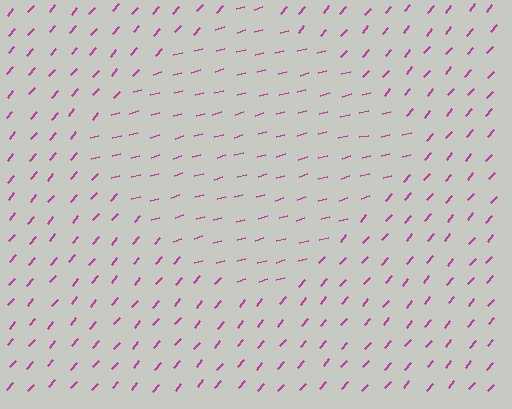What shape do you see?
I see a diamond.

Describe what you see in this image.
The image is filled with small magenta line segments. A diamond region in the image has lines oriented differently from the surrounding lines, creating a visible texture boundary.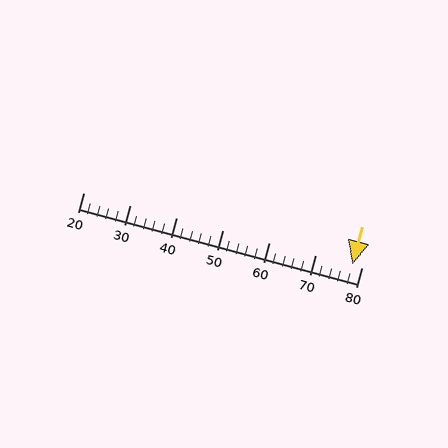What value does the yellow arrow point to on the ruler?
The yellow arrow points to approximately 78.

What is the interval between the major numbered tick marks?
The major tick marks are spaced 10 units apart.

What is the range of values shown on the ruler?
The ruler shows values from 20 to 80.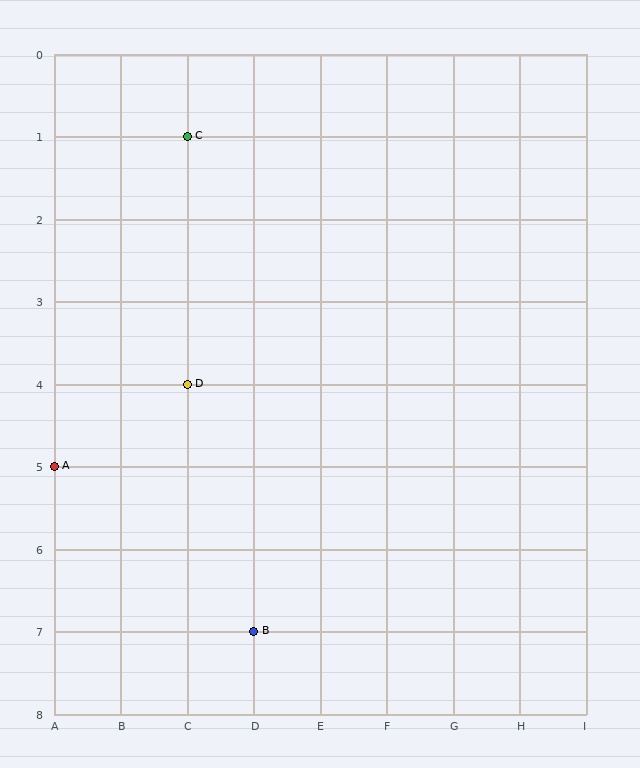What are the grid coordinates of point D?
Point D is at grid coordinates (C, 4).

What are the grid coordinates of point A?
Point A is at grid coordinates (A, 5).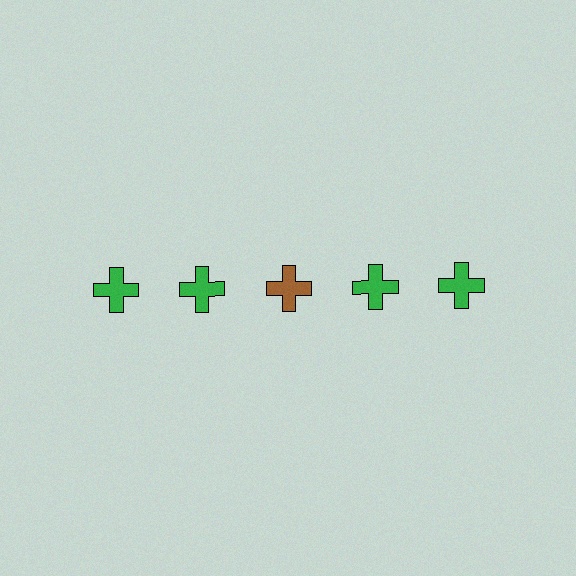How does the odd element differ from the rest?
It has a different color: brown instead of green.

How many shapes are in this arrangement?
There are 5 shapes arranged in a grid pattern.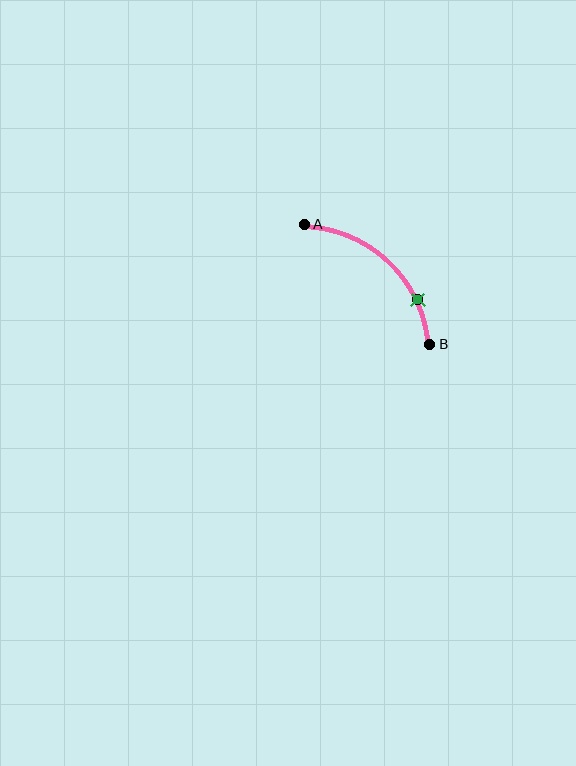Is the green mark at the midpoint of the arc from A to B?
No. The green mark lies on the arc but is closer to endpoint B. The arc midpoint would be at the point on the curve equidistant along the arc from both A and B.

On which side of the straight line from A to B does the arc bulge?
The arc bulges above and to the right of the straight line connecting A and B.